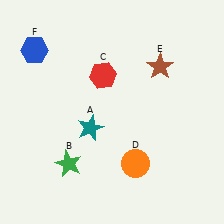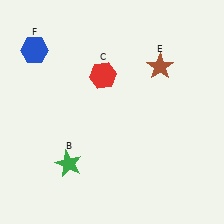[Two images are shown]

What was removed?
The orange circle (D), the teal star (A) were removed in Image 2.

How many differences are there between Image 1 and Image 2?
There are 2 differences between the two images.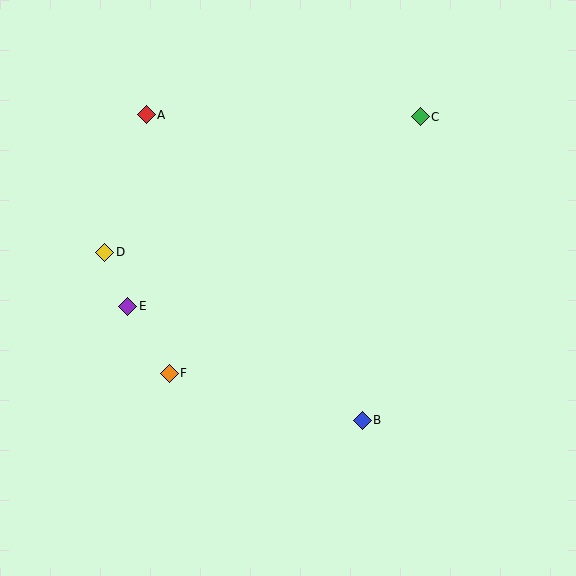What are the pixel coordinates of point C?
Point C is at (420, 117).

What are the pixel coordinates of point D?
Point D is at (105, 252).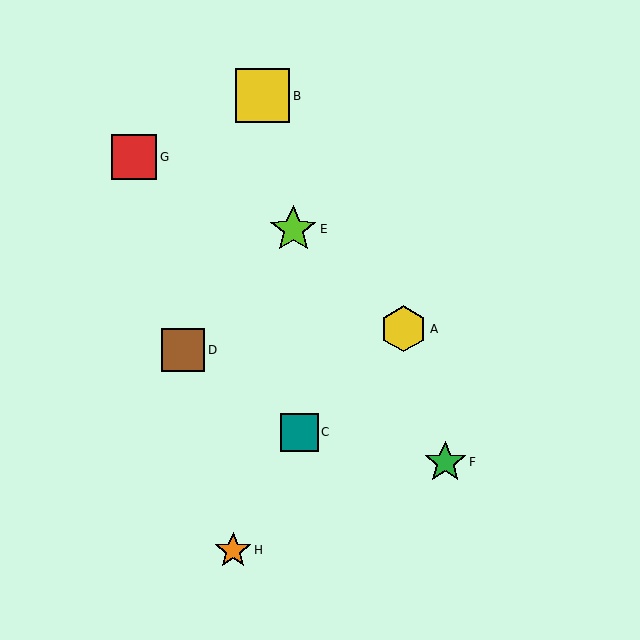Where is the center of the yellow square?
The center of the yellow square is at (263, 96).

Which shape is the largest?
The yellow square (labeled B) is the largest.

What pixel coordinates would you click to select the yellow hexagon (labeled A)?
Click at (404, 329) to select the yellow hexagon A.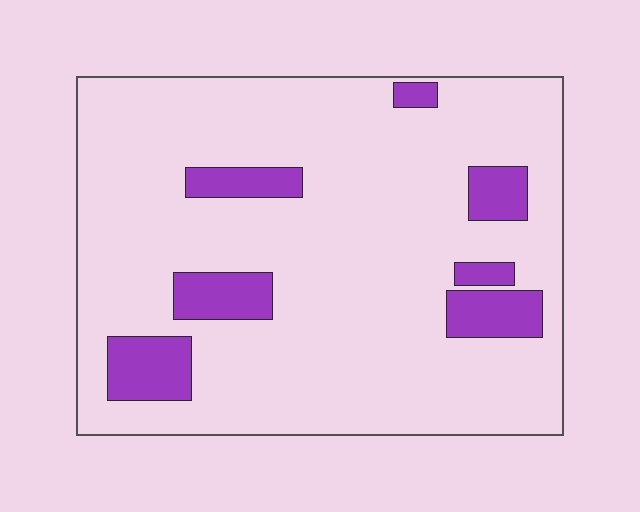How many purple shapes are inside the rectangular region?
7.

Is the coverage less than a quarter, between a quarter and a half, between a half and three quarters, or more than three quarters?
Less than a quarter.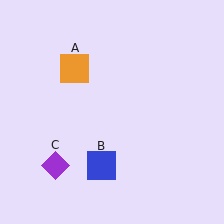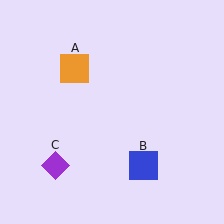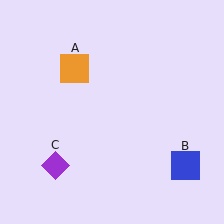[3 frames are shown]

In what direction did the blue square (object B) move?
The blue square (object B) moved right.